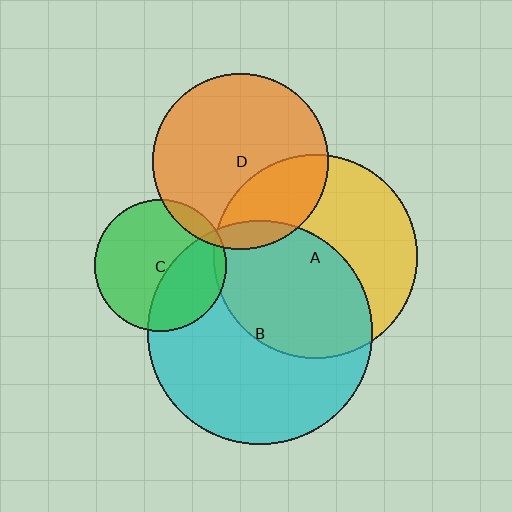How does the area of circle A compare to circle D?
Approximately 1.3 times.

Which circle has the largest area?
Circle B (cyan).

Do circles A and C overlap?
Yes.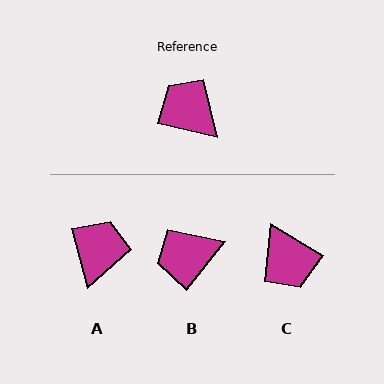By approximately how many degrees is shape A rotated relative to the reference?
Approximately 62 degrees clockwise.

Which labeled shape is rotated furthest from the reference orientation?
C, about 162 degrees away.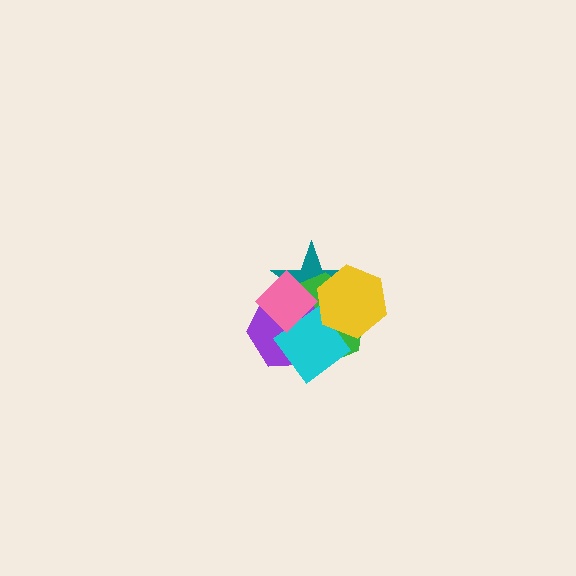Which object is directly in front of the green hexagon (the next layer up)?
The purple hexagon is directly in front of the green hexagon.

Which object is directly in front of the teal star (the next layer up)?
The green hexagon is directly in front of the teal star.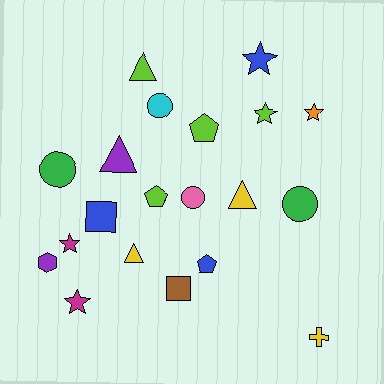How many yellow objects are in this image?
There are 3 yellow objects.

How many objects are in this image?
There are 20 objects.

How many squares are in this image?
There are 2 squares.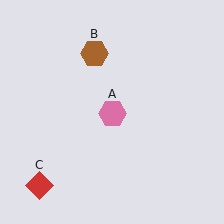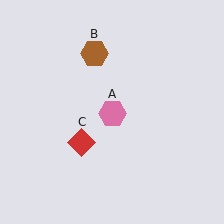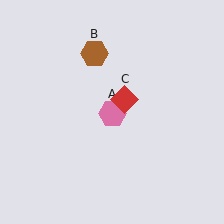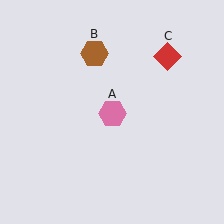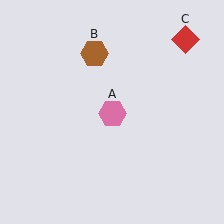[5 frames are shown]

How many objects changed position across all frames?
1 object changed position: red diamond (object C).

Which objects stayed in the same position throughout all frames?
Pink hexagon (object A) and brown hexagon (object B) remained stationary.